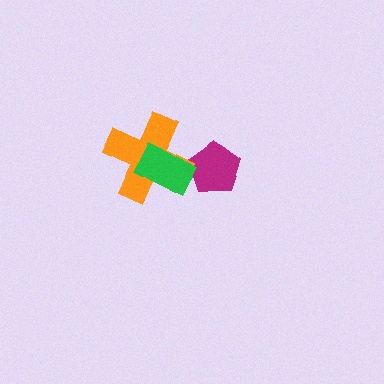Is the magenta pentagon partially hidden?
Yes, it is partially covered by another shape.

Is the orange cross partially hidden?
Yes, it is partially covered by another shape.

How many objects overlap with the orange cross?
1 object overlaps with the orange cross.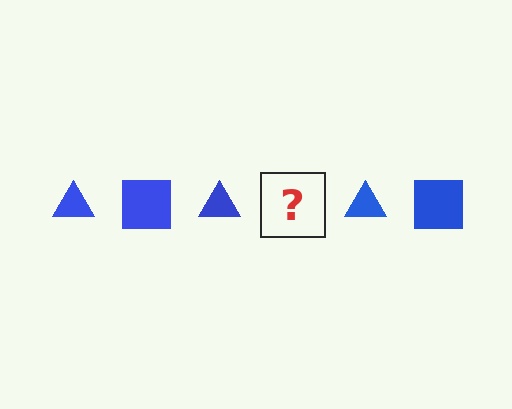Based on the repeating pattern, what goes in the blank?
The blank should be a blue square.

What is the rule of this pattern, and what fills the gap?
The rule is that the pattern cycles through triangle, square shapes in blue. The gap should be filled with a blue square.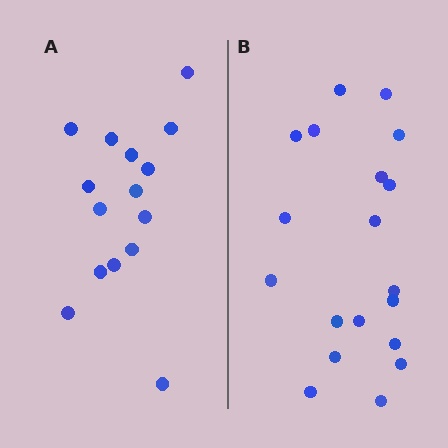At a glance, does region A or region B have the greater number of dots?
Region B (the right region) has more dots.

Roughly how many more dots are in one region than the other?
Region B has about 4 more dots than region A.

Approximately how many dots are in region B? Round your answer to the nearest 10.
About 20 dots. (The exact count is 19, which rounds to 20.)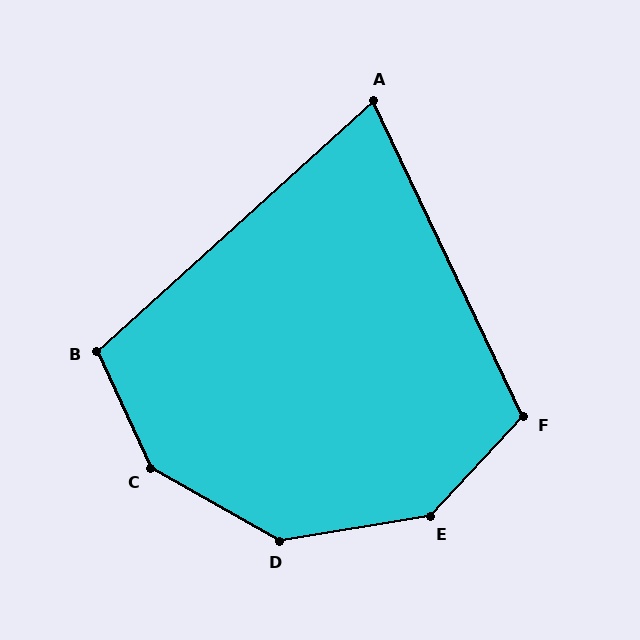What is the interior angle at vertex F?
Approximately 112 degrees (obtuse).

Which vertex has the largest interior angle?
C, at approximately 144 degrees.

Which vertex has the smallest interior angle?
A, at approximately 73 degrees.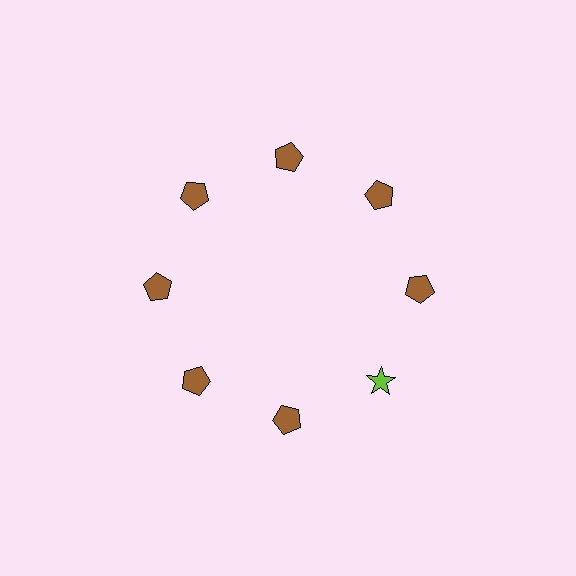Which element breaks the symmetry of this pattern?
The lime star at roughly the 4 o'clock position breaks the symmetry. All other shapes are brown pentagons.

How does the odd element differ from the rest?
It differs in both color (lime instead of brown) and shape (star instead of pentagon).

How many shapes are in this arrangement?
There are 8 shapes arranged in a ring pattern.